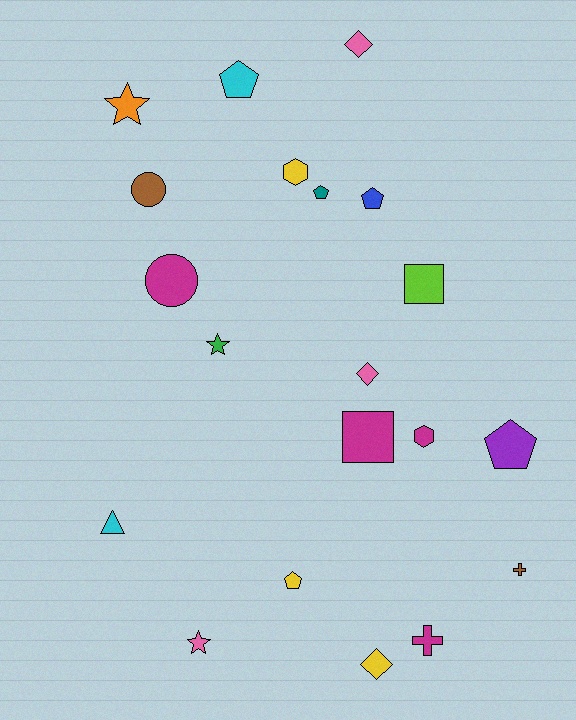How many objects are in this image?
There are 20 objects.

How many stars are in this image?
There are 3 stars.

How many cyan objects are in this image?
There are 2 cyan objects.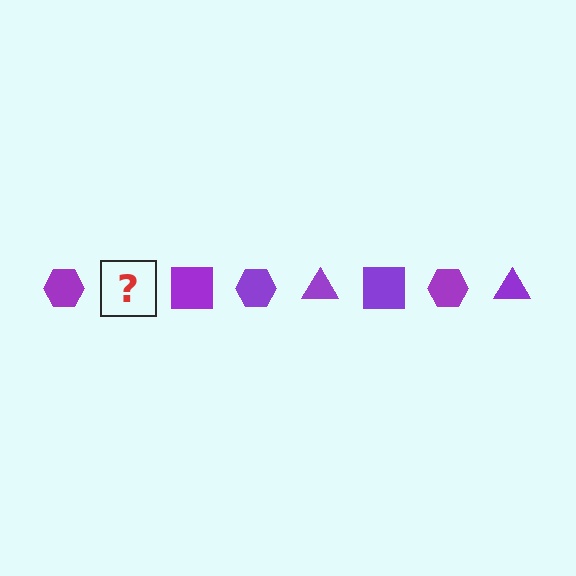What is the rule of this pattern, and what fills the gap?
The rule is that the pattern cycles through hexagon, triangle, square shapes in purple. The gap should be filled with a purple triangle.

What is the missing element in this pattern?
The missing element is a purple triangle.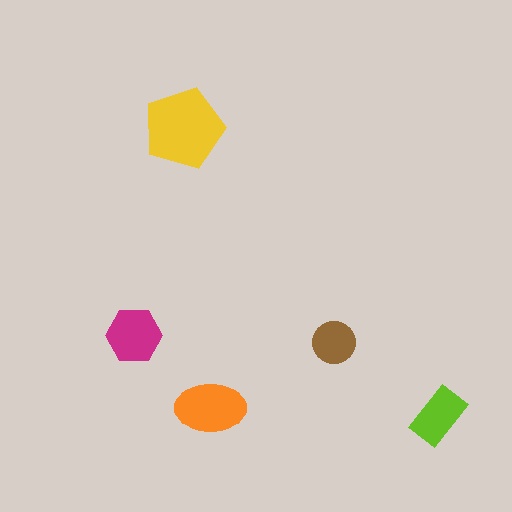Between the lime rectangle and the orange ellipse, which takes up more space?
The orange ellipse.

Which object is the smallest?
The brown circle.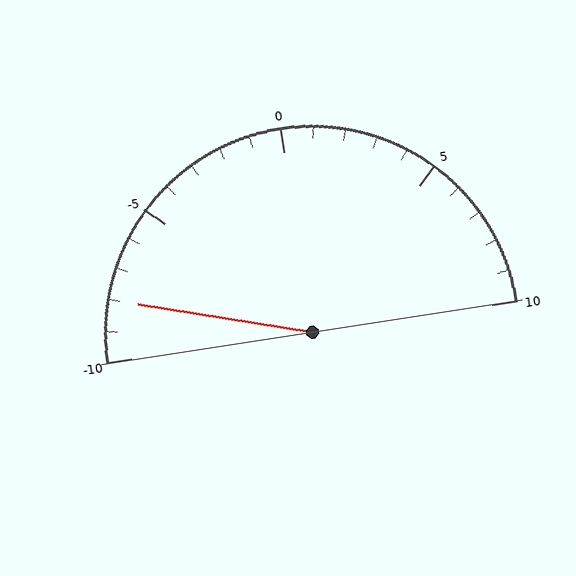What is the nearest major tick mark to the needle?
The nearest major tick mark is -10.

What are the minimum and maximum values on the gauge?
The gauge ranges from -10 to 10.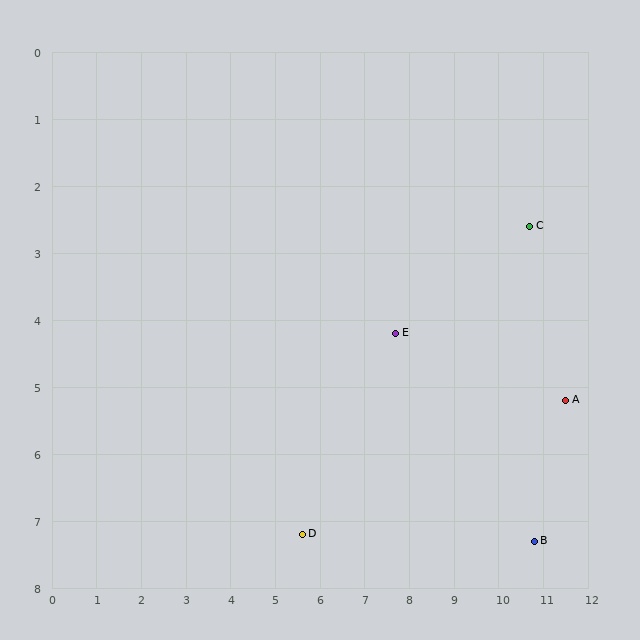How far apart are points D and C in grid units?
Points D and C are about 6.9 grid units apart.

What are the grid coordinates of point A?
Point A is at approximately (11.5, 5.2).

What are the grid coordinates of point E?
Point E is at approximately (7.7, 4.2).